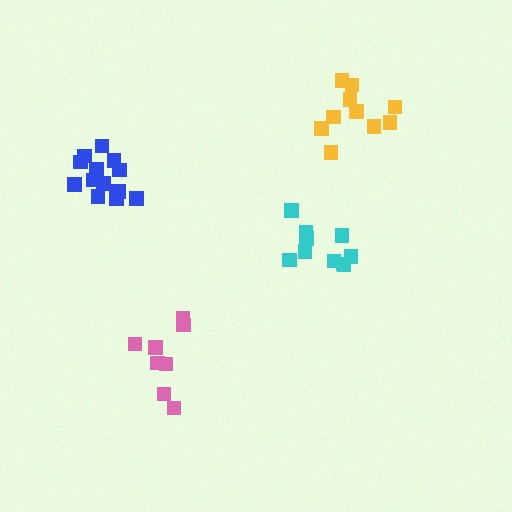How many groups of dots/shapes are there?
There are 4 groups.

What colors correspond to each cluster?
The clusters are colored: blue, yellow, pink, cyan.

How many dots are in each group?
Group 1: 14 dots, Group 2: 10 dots, Group 3: 8 dots, Group 4: 10 dots (42 total).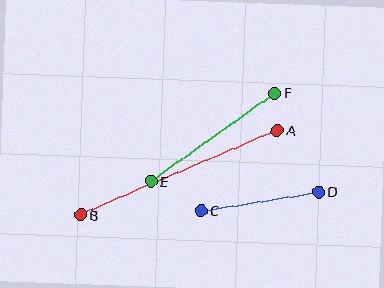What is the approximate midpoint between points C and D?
The midpoint is at approximately (260, 201) pixels.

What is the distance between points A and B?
The distance is approximately 214 pixels.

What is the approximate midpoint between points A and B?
The midpoint is at approximately (179, 173) pixels.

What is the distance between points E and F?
The distance is approximately 152 pixels.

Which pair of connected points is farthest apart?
Points A and B are farthest apart.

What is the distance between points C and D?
The distance is approximately 119 pixels.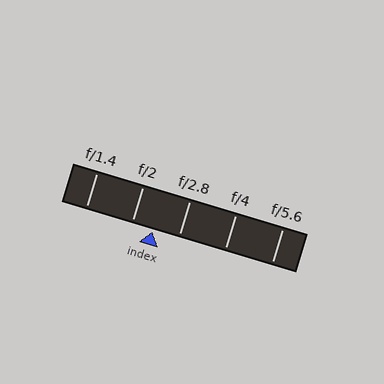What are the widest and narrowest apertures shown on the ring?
The widest aperture shown is f/1.4 and the narrowest is f/5.6.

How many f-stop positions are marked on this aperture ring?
There are 5 f-stop positions marked.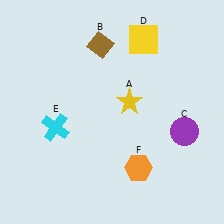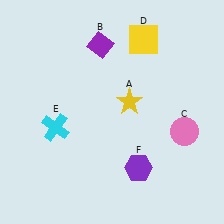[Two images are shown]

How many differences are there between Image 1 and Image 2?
There are 3 differences between the two images.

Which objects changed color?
B changed from brown to purple. C changed from purple to pink. F changed from orange to purple.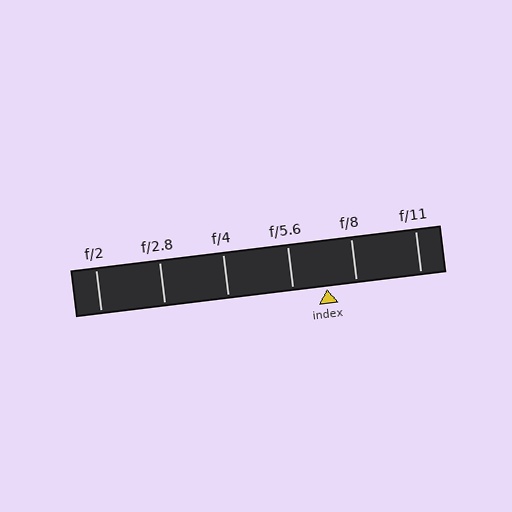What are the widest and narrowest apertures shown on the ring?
The widest aperture shown is f/2 and the narrowest is f/11.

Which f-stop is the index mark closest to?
The index mark is closest to f/8.